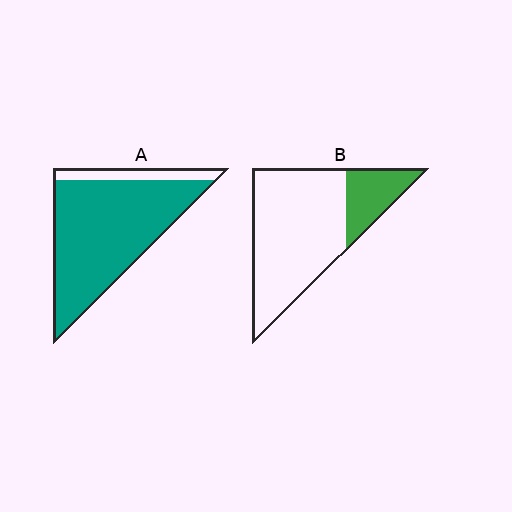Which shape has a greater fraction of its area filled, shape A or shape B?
Shape A.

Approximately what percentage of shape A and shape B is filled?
A is approximately 85% and B is approximately 20%.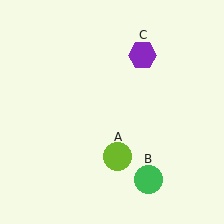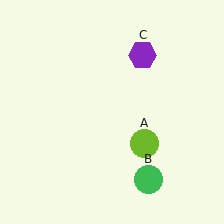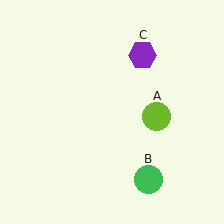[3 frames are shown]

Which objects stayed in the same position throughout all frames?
Green circle (object B) and purple hexagon (object C) remained stationary.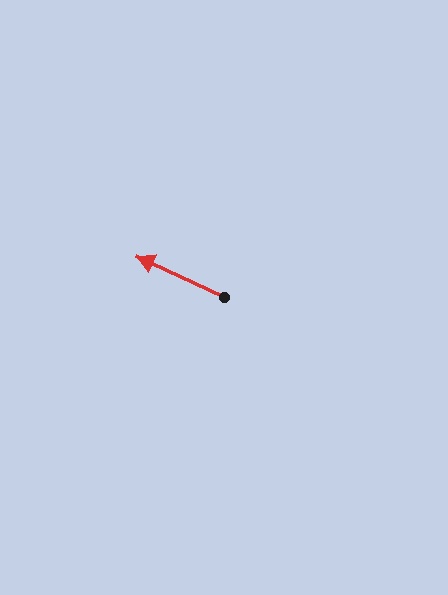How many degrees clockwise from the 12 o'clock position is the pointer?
Approximately 295 degrees.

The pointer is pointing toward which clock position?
Roughly 10 o'clock.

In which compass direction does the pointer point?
Northwest.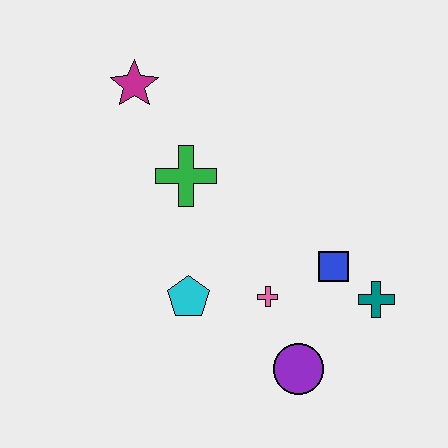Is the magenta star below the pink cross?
No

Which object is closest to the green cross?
The magenta star is closest to the green cross.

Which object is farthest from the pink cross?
The magenta star is farthest from the pink cross.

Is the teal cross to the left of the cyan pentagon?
No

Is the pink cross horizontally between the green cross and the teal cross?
Yes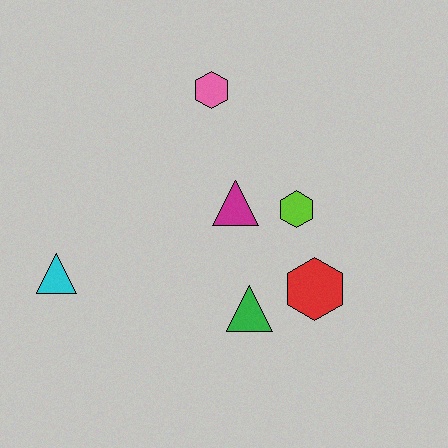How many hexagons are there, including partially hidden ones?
There are 3 hexagons.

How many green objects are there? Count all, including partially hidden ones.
There is 1 green object.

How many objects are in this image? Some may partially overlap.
There are 6 objects.